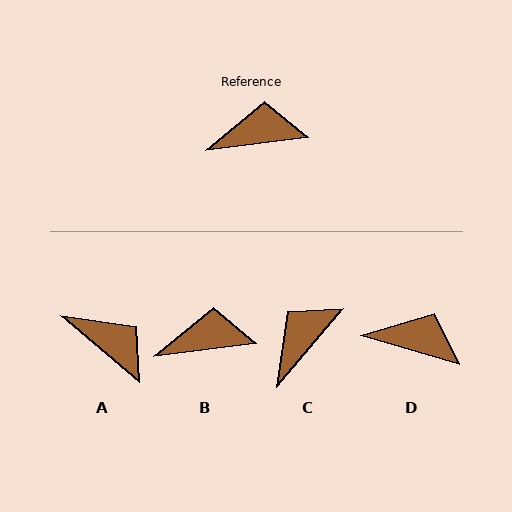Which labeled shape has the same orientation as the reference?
B.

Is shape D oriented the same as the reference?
No, it is off by about 23 degrees.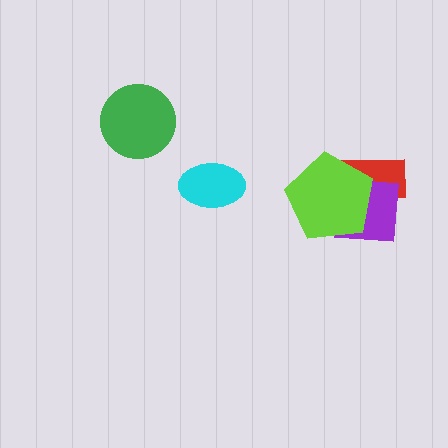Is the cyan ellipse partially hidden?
No, no other shape covers it.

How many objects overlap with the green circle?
0 objects overlap with the green circle.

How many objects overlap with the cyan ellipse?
0 objects overlap with the cyan ellipse.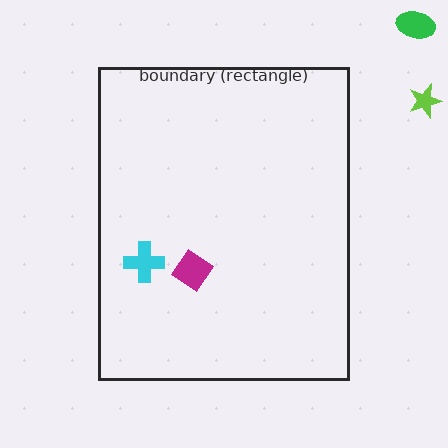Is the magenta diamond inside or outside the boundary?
Inside.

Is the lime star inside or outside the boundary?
Outside.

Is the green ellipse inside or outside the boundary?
Outside.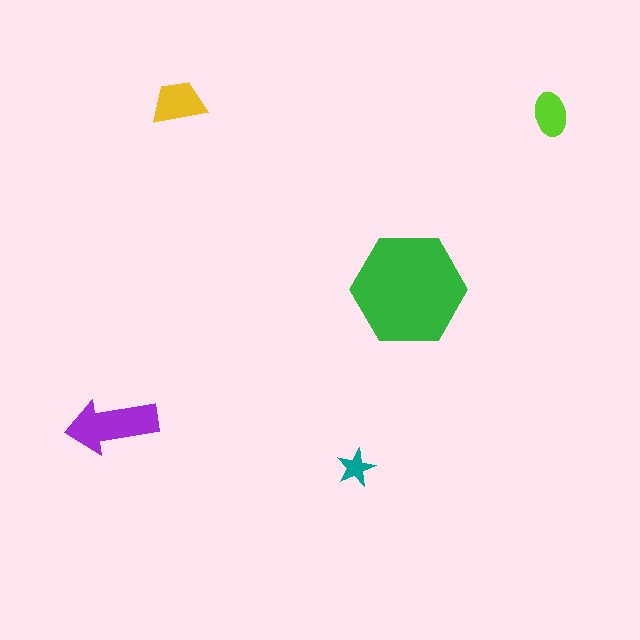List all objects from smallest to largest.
The teal star, the lime ellipse, the yellow trapezoid, the purple arrow, the green hexagon.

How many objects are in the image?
There are 5 objects in the image.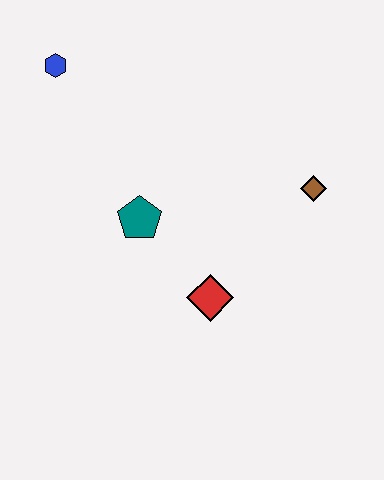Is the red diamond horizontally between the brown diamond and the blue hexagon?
Yes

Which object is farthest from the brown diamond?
The blue hexagon is farthest from the brown diamond.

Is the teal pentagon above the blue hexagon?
No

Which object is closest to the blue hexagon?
The teal pentagon is closest to the blue hexagon.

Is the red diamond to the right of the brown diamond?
No